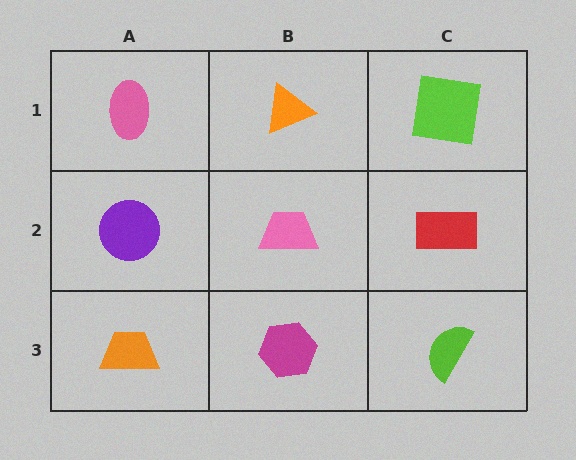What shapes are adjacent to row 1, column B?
A pink trapezoid (row 2, column B), a pink ellipse (row 1, column A), a lime square (row 1, column C).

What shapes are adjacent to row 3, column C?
A red rectangle (row 2, column C), a magenta hexagon (row 3, column B).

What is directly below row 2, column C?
A lime semicircle.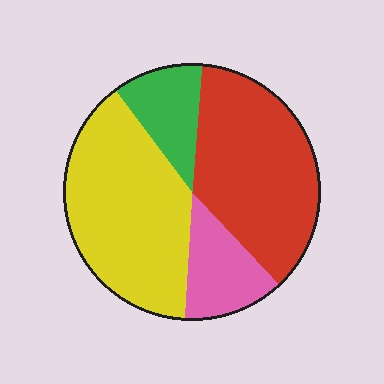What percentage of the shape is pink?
Pink covers 13% of the shape.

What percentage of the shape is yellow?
Yellow takes up between a third and a half of the shape.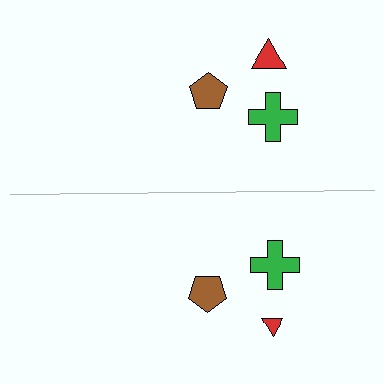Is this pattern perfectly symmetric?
No, the pattern is not perfectly symmetric. The red triangle on the bottom side has a different size than its mirror counterpart.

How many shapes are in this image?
There are 6 shapes in this image.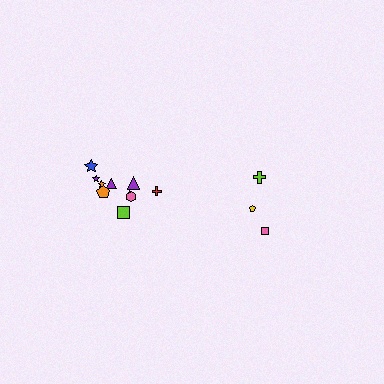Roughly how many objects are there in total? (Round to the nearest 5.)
Roughly 15 objects in total.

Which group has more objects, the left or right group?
The left group.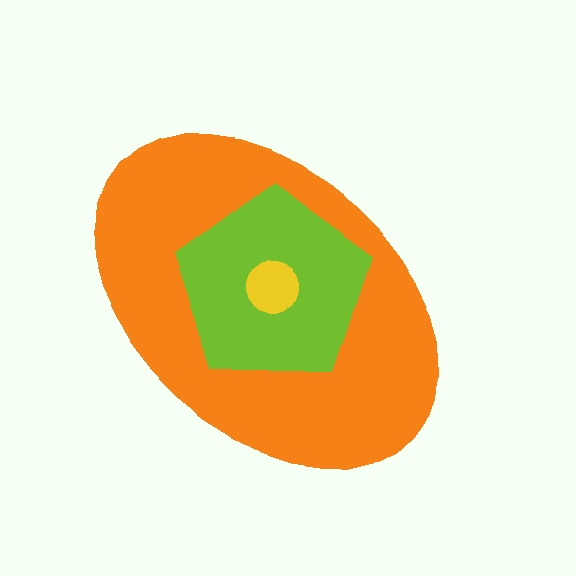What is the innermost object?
The yellow circle.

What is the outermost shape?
The orange ellipse.